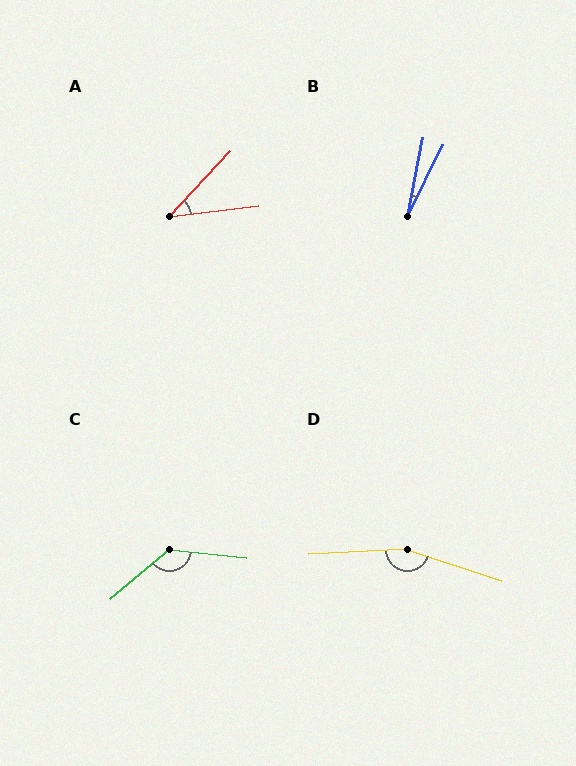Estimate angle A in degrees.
Approximately 40 degrees.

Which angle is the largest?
D, at approximately 159 degrees.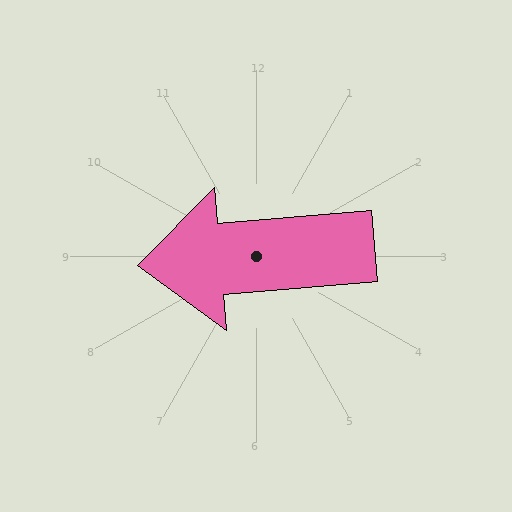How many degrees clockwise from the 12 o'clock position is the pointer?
Approximately 265 degrees.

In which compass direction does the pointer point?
West.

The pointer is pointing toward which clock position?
Roughly 9 o'clock.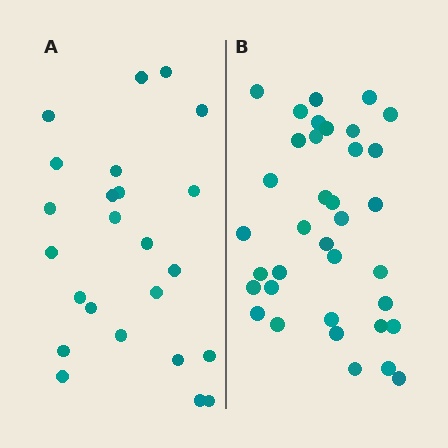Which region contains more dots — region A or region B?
Region B (the right region) has more dots.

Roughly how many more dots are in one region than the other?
Region B has roughly 12 or so more dots than region A.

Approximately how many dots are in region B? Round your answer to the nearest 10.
About 40 dots. (The exact count is 36, which rounds to 40.)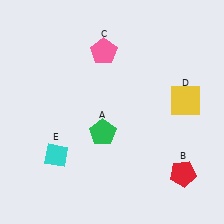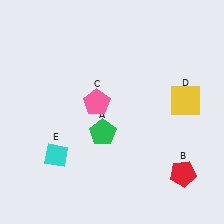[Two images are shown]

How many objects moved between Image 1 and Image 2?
1 object moved between the two images.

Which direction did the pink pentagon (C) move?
The pink pentagon (C) moved down.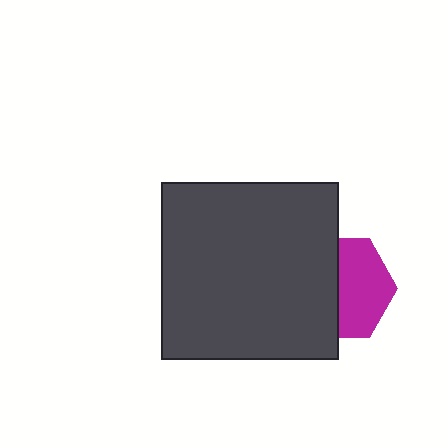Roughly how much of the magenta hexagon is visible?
About half of it is visible (roughly 51%).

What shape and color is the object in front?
The object in front is a dark gray square.